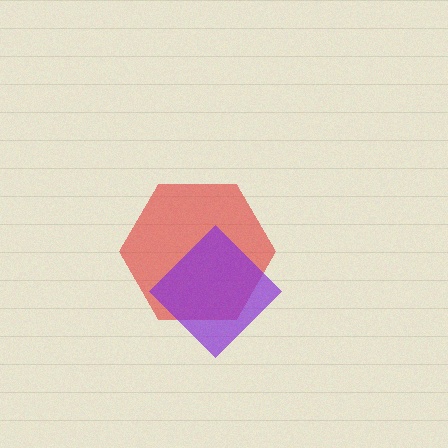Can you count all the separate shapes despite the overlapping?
Yes, there are 2 separate shapes.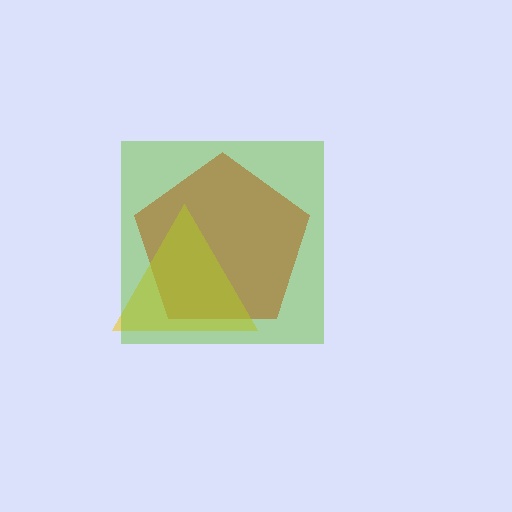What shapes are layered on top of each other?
The layered shapes are: a red pentagon, a yellow triangle, a lime square.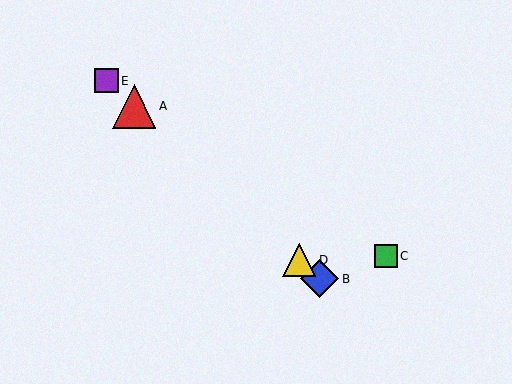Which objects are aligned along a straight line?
Objects A, B, D, E are aligned along a straight line.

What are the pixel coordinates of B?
Object B is at (320, 279).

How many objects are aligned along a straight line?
4 objects (A, B, D, E) are aligned along a straight line.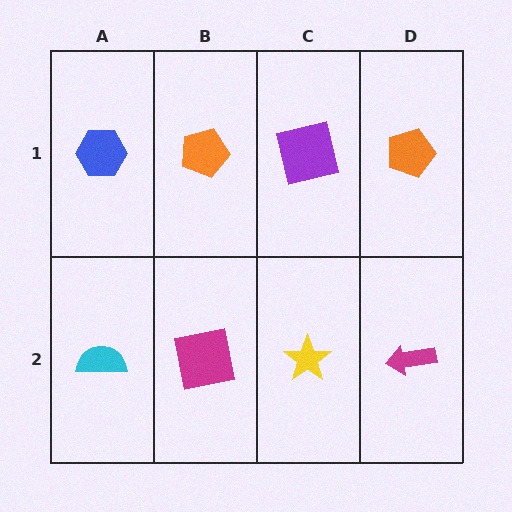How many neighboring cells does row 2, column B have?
3.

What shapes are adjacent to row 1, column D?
A magenta arrow (row 2, column D), a purple square (row 1, column C).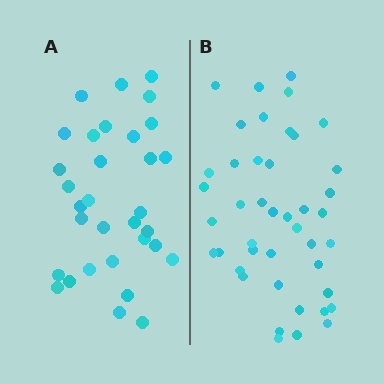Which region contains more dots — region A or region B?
Region B (the right region) has more dots.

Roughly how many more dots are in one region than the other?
Region B has roughly 12 or so more dots than region A.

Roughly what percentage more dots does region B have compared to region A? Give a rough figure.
About 35% more.